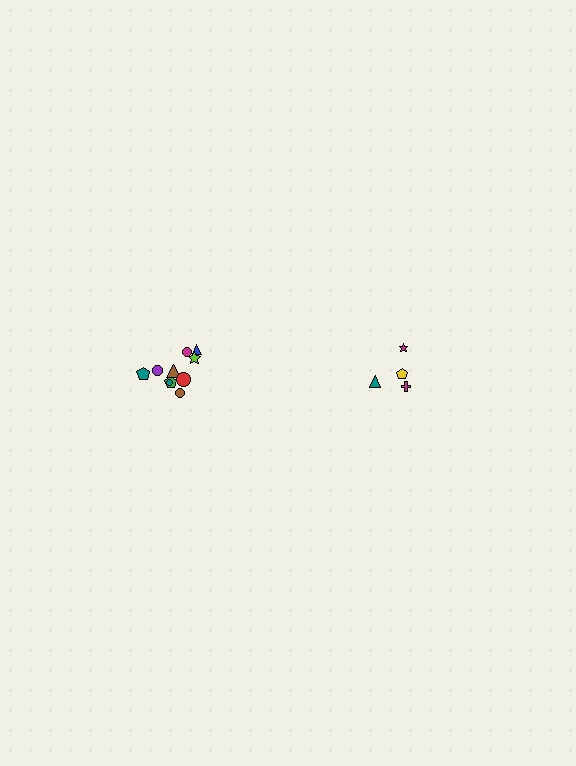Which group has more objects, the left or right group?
The left group.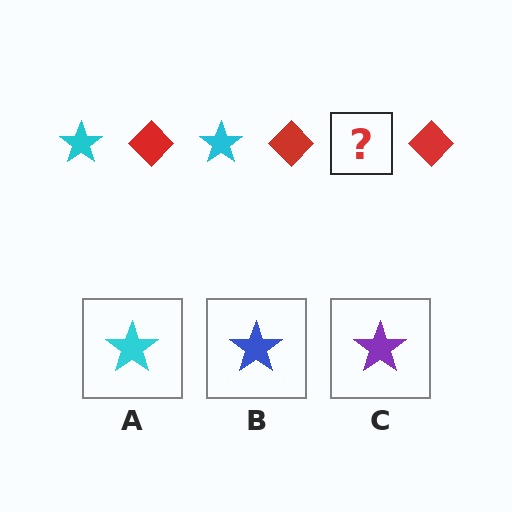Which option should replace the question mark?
Option A.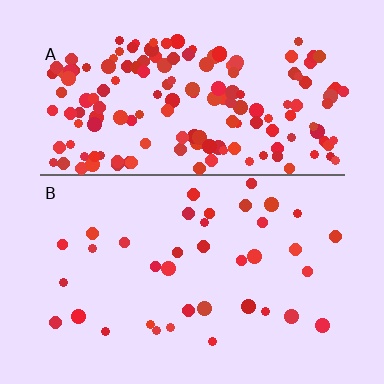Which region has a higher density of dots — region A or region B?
A (the top).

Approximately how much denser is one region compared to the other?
Approximately 4.5× — region A over region B.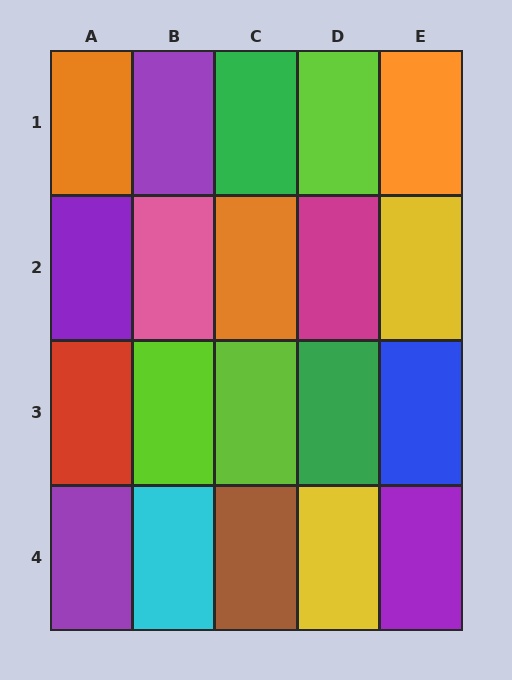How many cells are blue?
1 cell is blue.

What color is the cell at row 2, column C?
Orange.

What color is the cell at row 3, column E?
Blue.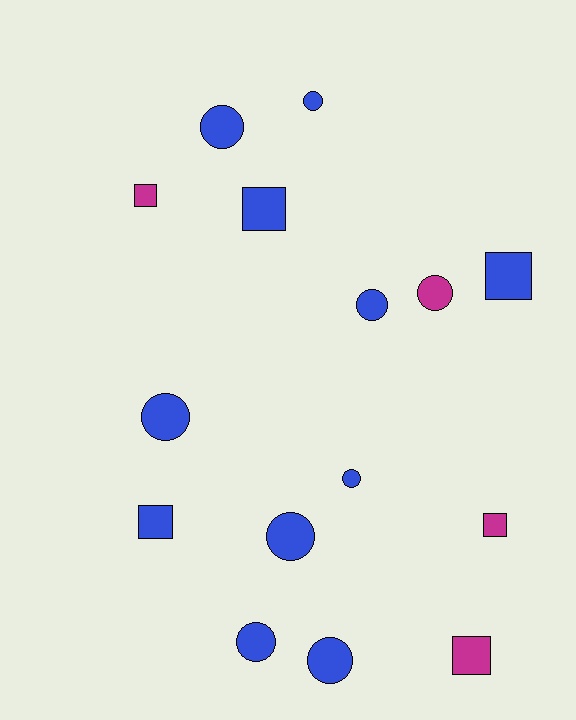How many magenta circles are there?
There is 1 magenta circle.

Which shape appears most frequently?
Circle, with 9 objects.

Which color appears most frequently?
Blue, with 11 objects.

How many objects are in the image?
There are 15 objects.